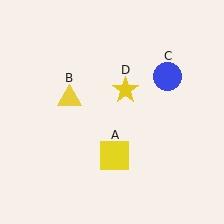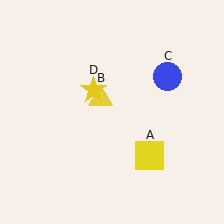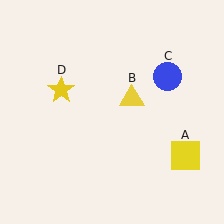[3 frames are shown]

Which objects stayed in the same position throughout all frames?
Blue circle (object C) remained stationary.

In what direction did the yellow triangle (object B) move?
The yellow triangle (object B) moved right.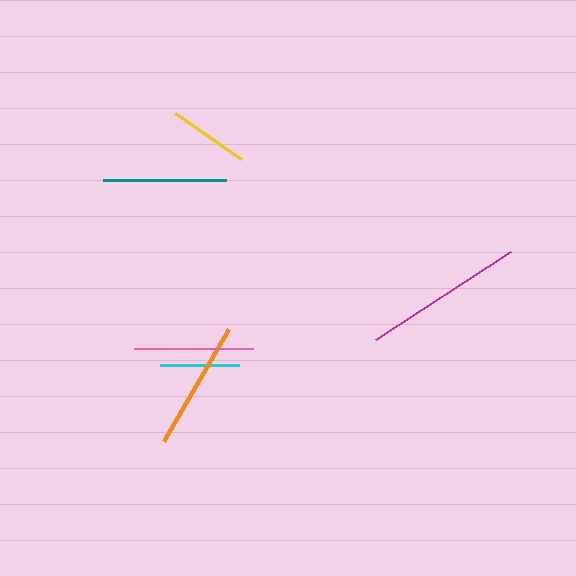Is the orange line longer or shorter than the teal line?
The orange line is longer than the teal line.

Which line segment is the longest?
The magenta line is the longest at approximately 161 pixels.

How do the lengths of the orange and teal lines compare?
The orange and teal lines are approximately the same length.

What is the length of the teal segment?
The teal segment is approximately 122 pixels long.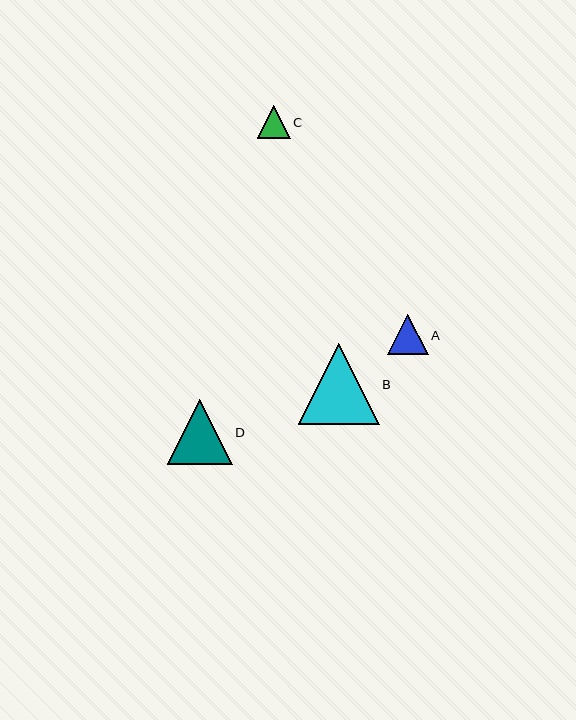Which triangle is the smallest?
Triangle C is the smallest with a size of approximately 33 pixels.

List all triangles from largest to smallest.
From largest to smallest: B, D, A, C.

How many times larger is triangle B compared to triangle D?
Triangle B is approximately 1.3 times the size of triangle D.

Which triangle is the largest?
Triangle B is the largest with a size of approximately 81 pixels.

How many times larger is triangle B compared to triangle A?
Triangle B is approximately 2.0 times the size of triangle A.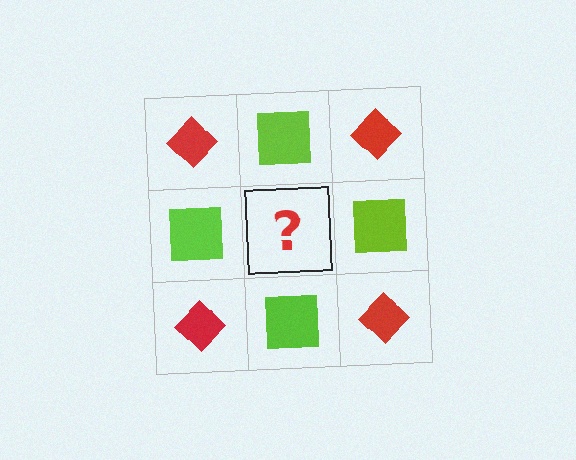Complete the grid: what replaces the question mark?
The question mark should be replaced with a red diamond.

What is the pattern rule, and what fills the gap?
The rule is that it alternates red diamond and lime square in a checkerboard pattern. The gap should be filled with a red diamond.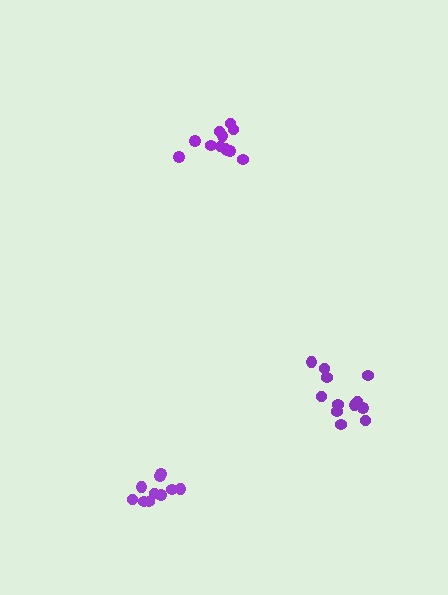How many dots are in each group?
Group 1: 12 dots, Group 2: 12 dots, Group 3: 10 dots (34 total).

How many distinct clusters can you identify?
There are 3 distinct clusters.